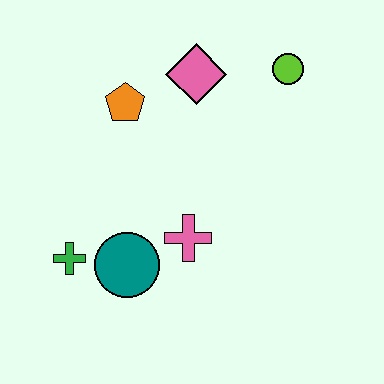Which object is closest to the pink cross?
The teal circle is closest to the pink cross.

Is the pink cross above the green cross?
Yes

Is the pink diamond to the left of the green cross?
No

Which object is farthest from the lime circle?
The green cross is farthest from the lime circle.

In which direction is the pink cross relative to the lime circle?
The pink cross is below the lime circle.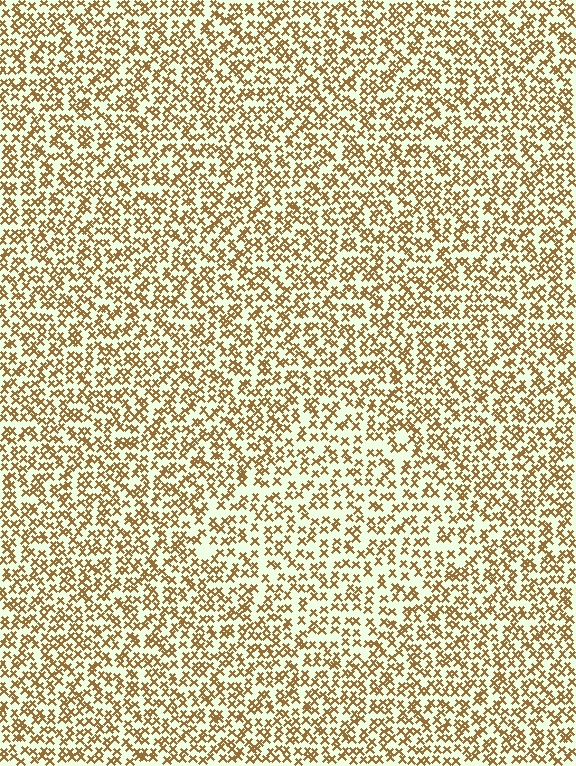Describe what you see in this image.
The image contains small brown elements arranged at two different densities. A diamond-shaped region is visible where the elements are less densely packed than the surrounding area.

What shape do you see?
I see a diamond.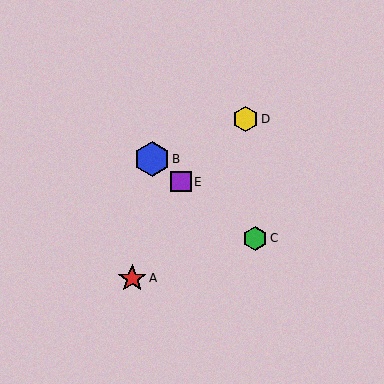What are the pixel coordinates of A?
Object A is at (132, 278).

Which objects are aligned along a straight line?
Objects B, C, E are aligned along a straight line.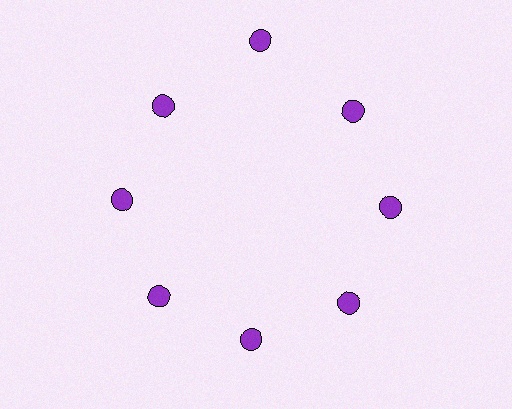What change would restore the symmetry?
The symmetry would be restored by moving it inward, back onto the ring so that all 8 circles sit at equal angles and equal distance from the center.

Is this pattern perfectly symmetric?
No. The 8 purple circles are arranged in a ring, but one element near the 12 o'clock position is pushed outward from the center, breaking the 8-fold rotational symmetry.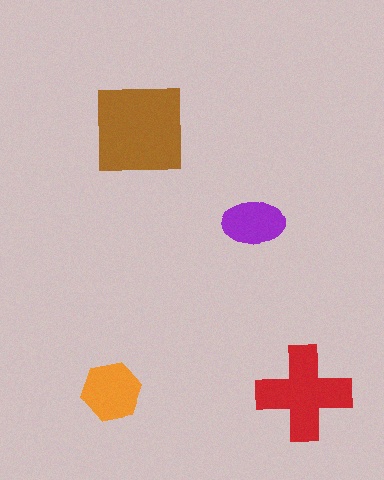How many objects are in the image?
There are 4 objects in the image.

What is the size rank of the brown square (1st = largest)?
1st.